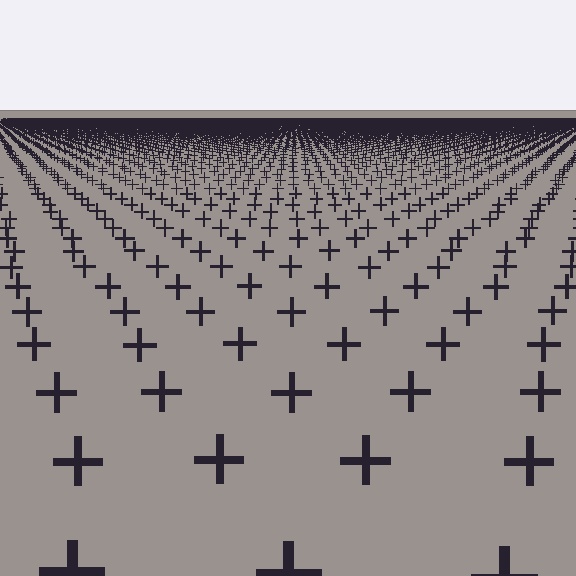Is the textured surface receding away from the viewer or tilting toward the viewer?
The surface is receding away from the viewer. Texture elements get smaller and denser toward the top.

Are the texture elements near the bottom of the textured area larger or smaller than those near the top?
Larger. Near the bottom, elements are closer to the viewer and appear at a bigger on-screen size.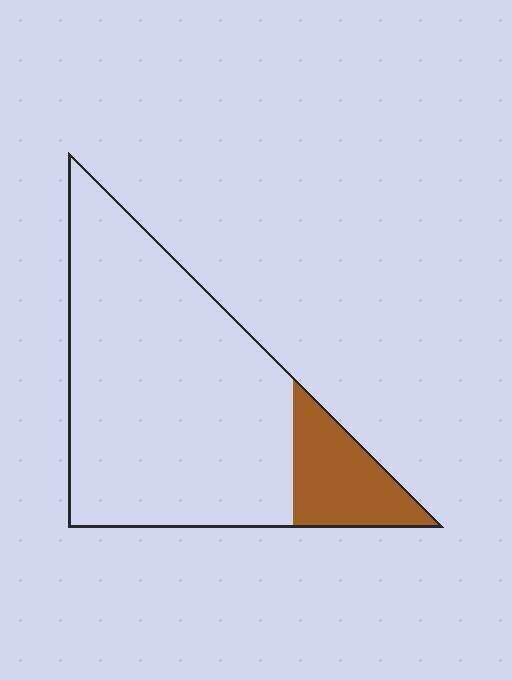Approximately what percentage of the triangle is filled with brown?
Approximately 15%.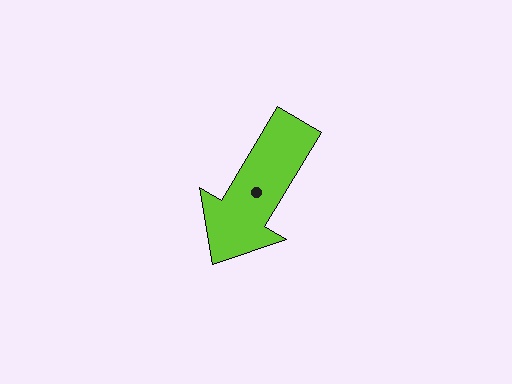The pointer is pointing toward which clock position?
Roughly 7 o'clock.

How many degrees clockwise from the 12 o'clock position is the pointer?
Approximately 211 degrees.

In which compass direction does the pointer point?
Southwest.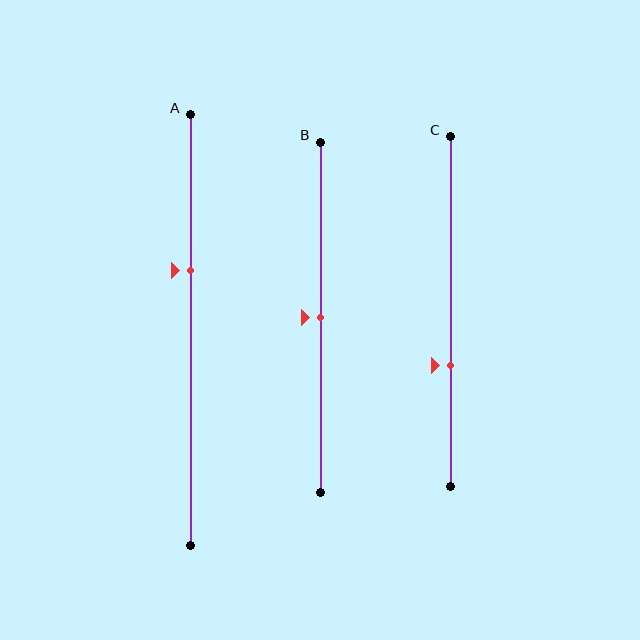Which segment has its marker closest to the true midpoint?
Segment B has its marker closest to the true midpoint.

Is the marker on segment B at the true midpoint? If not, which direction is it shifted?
Yes, the marker on segment B is at the true midpoint.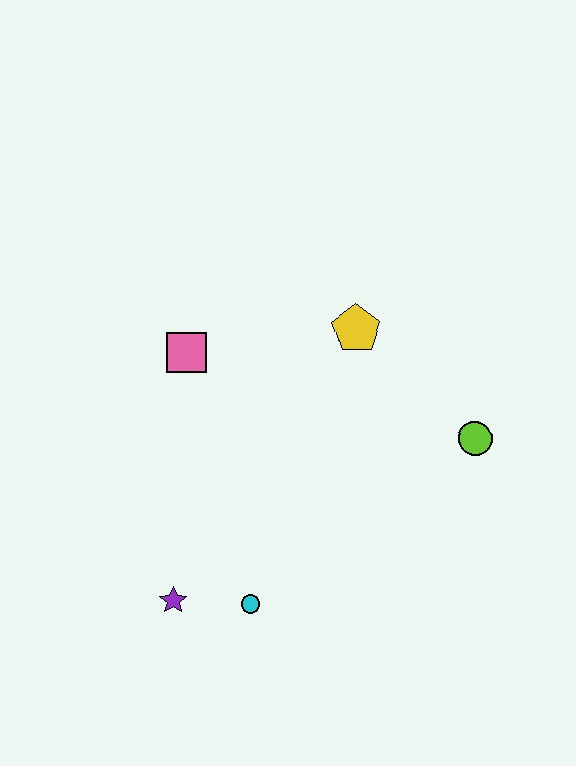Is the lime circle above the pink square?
No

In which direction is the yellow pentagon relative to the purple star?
The yellow pentagon is above the purple star.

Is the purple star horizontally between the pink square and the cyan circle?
No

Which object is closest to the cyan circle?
The purple star is closest to the cyan circle.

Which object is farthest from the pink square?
The lime circle is farthest from the pink square.